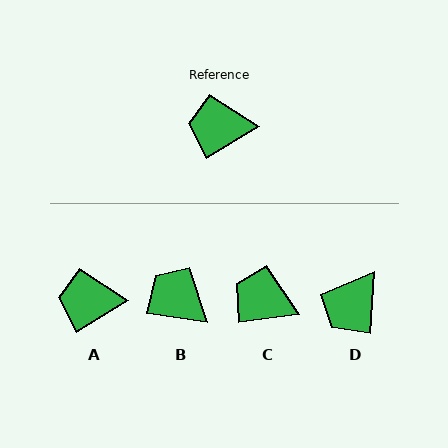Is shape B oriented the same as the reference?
No, it is off by about 40 degrees.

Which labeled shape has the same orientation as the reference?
A.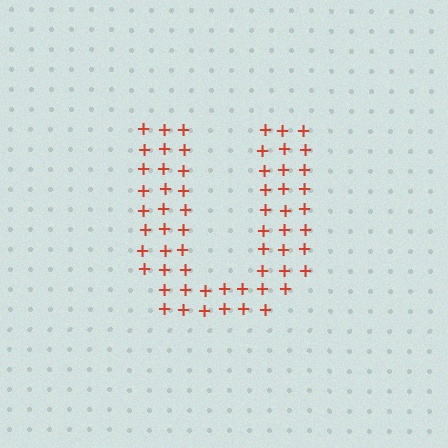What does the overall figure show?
The overall figure shows the letter U.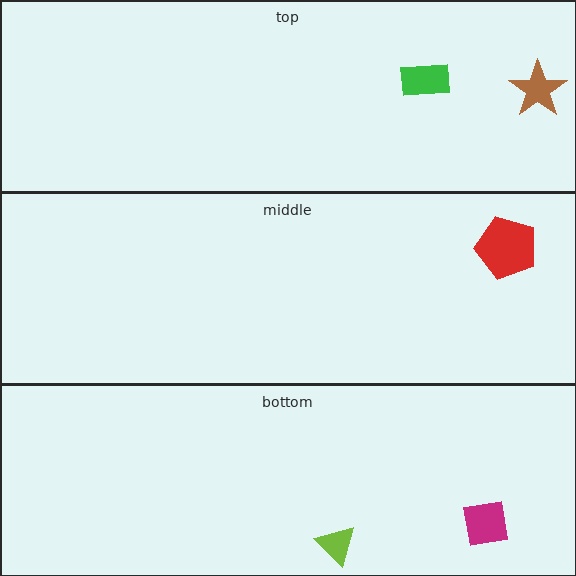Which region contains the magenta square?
The bottom region.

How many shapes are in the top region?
2.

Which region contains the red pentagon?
The middle region.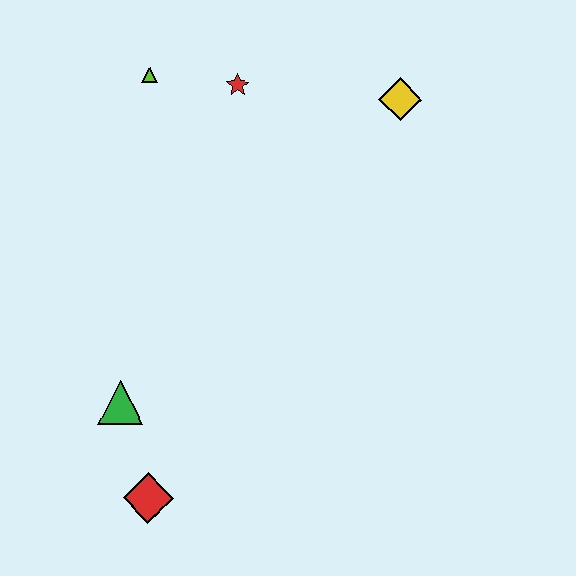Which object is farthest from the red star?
The red diamond is farthest from the red star.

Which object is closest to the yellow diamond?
The red star is closest to the yellow diamond.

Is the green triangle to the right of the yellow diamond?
No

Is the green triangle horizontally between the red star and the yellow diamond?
No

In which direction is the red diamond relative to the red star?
The red diamond is below the red star.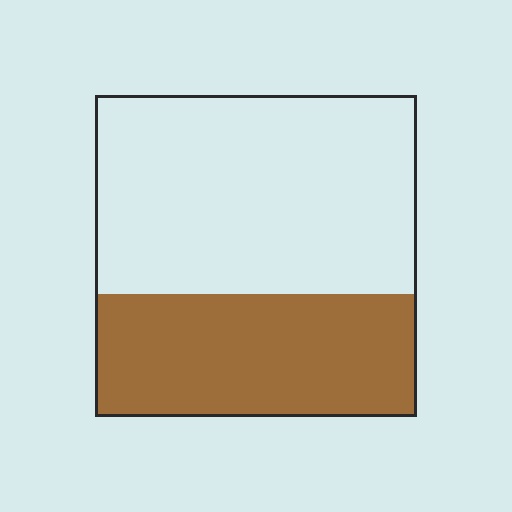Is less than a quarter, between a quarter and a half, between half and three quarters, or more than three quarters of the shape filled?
Between a quarter and a half.